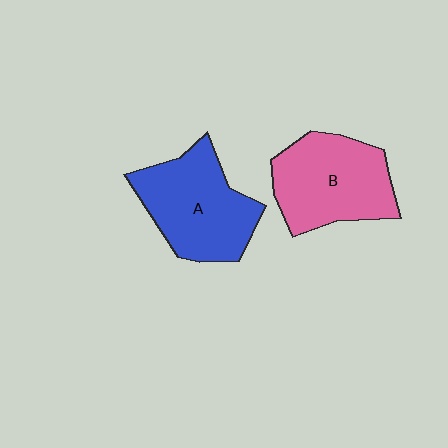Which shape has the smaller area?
Shape B (pink).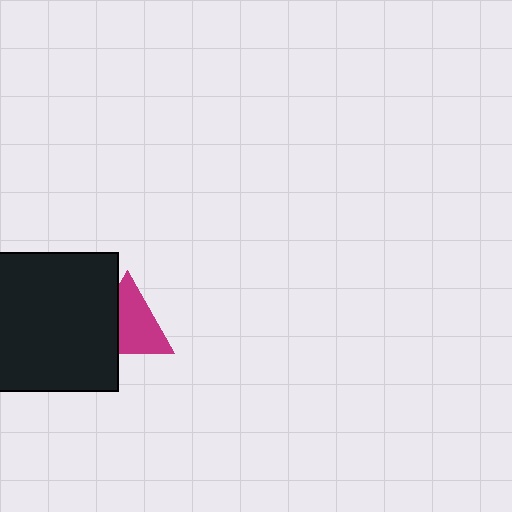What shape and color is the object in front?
The object in front is a black rectangle.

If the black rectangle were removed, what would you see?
You would see the complete magenta triangle.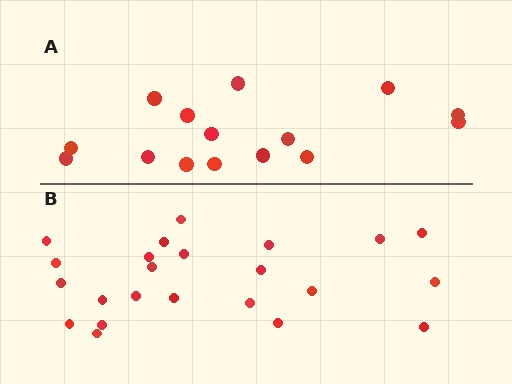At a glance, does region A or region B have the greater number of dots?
Region B (the bottom region) has more dots.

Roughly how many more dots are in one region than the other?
Region B has roughly 8 or so more dots than region A.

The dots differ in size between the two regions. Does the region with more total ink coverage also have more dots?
No. Region A has more total ink coverage because its dots are larger, but region B actually contains more individual dots. Total area can be misleading — the number of items is what matters here.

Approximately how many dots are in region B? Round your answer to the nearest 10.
About 20 dots. (The exact count is 23, which rounds to 20.)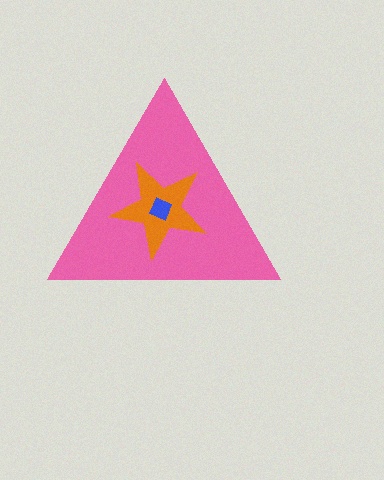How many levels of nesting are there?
3.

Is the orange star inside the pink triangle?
Yes.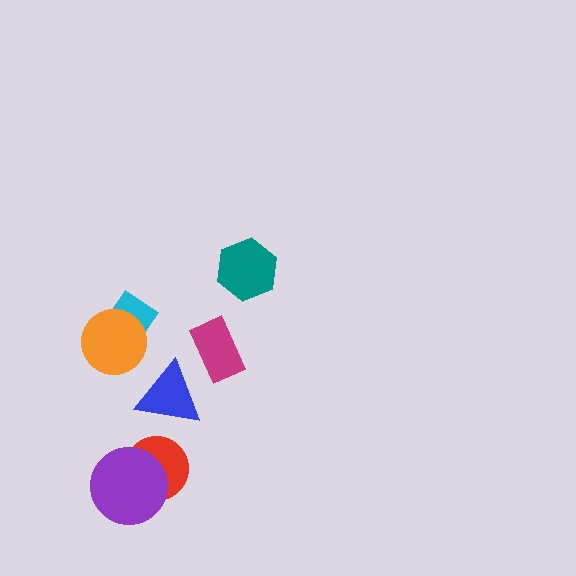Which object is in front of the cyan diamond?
The orange circle is in front of the cyan diamond.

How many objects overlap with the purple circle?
1 object overlaps with the purple circle.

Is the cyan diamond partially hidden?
Yes, it is partially covered by another shape.